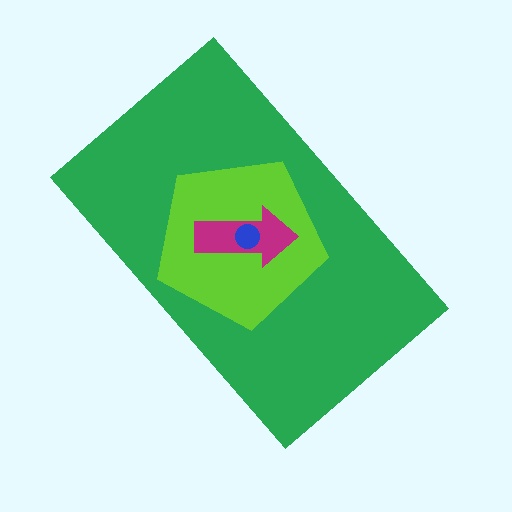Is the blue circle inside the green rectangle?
Yes.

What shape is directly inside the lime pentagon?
The magenta arrow.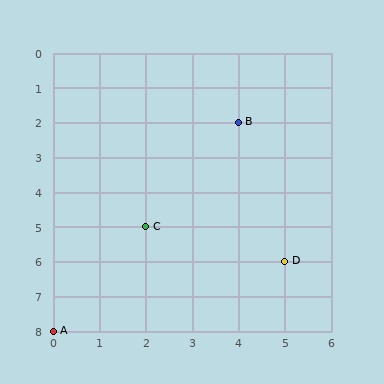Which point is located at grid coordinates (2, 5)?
Point C is at (2, 5).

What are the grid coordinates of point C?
Point C is at grid coordinates (2, 5).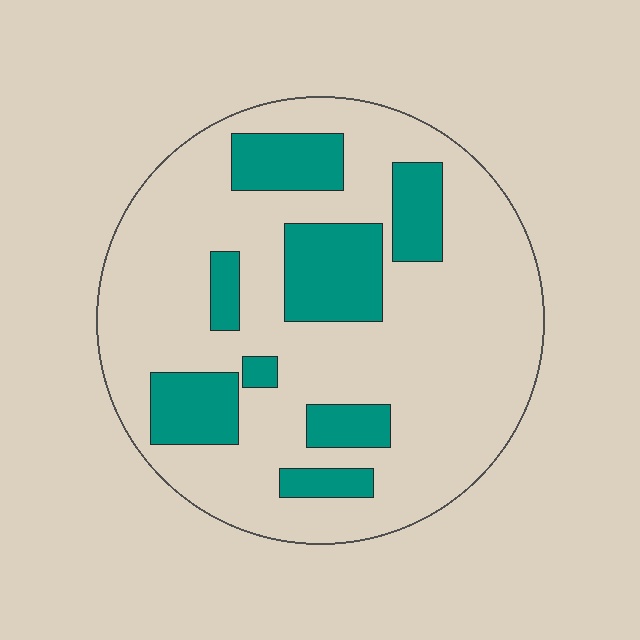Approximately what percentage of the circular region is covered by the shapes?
Approximately 25%.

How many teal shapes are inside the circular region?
8.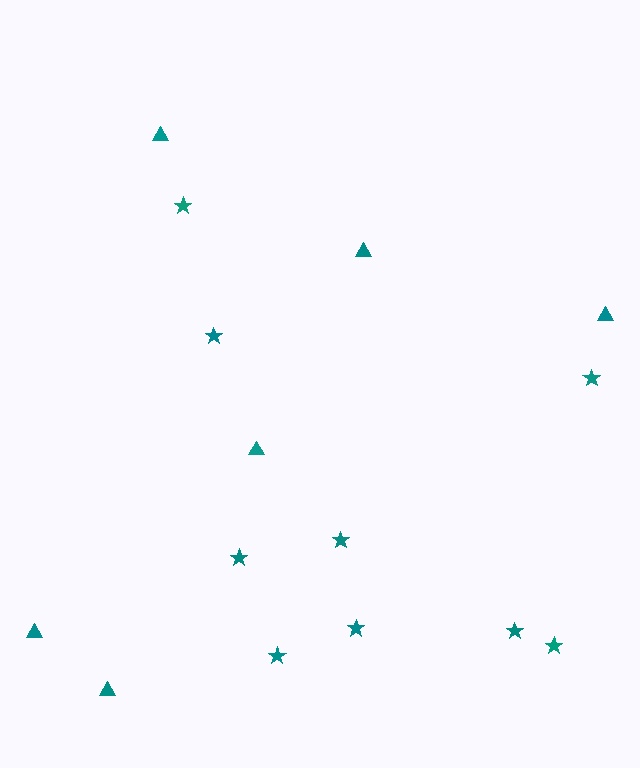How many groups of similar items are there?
There are 2 groups: one group of stars (9) and one group of triangles (6).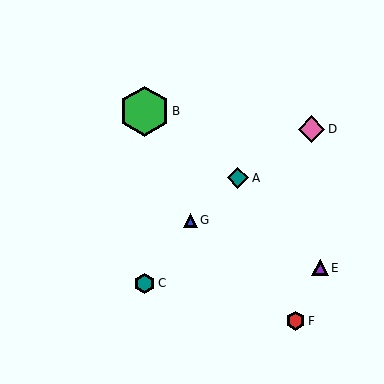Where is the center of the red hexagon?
The center of the red hexagon is at (295, 321).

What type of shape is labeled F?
Shape F is a red hexagon.